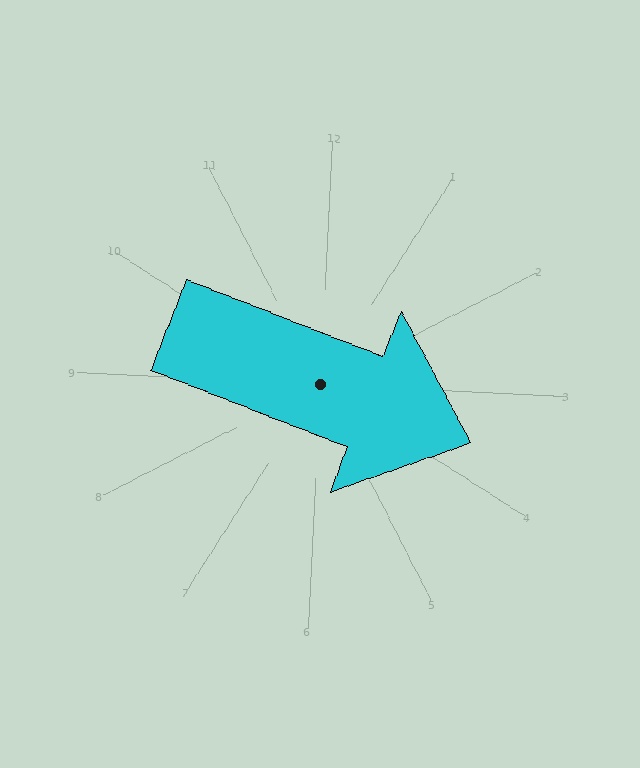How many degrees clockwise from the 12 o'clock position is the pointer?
Approximately 109 degrees.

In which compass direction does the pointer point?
East.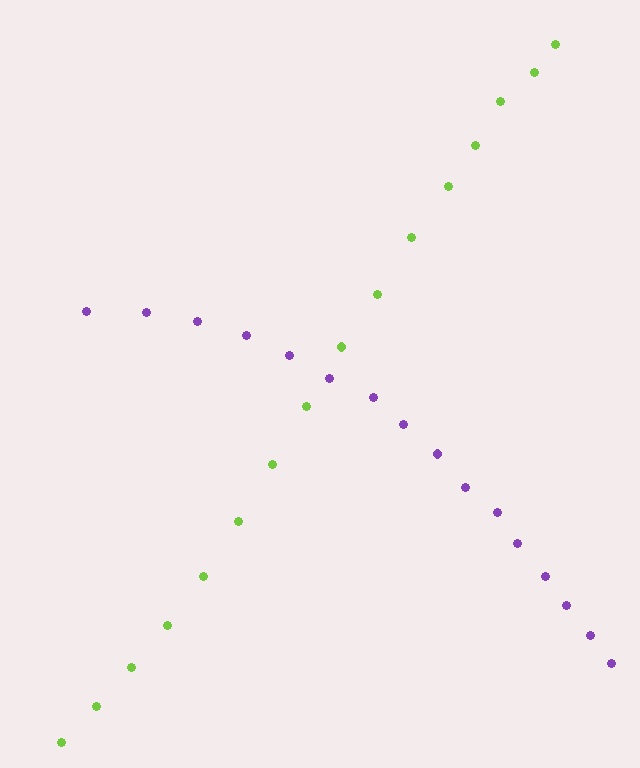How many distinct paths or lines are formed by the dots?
There are 2 distinct paths.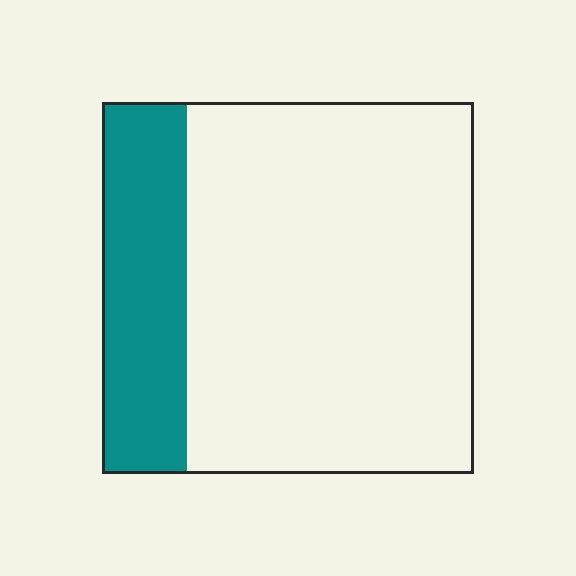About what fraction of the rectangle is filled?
About one quarter (1/4).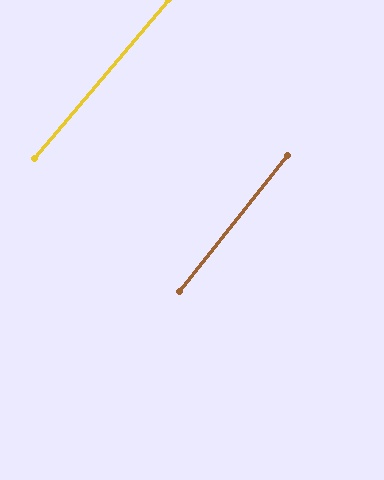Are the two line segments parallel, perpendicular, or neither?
Parallel — their directions differ by only 1.7°.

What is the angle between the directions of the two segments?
Approximately 2 degrees.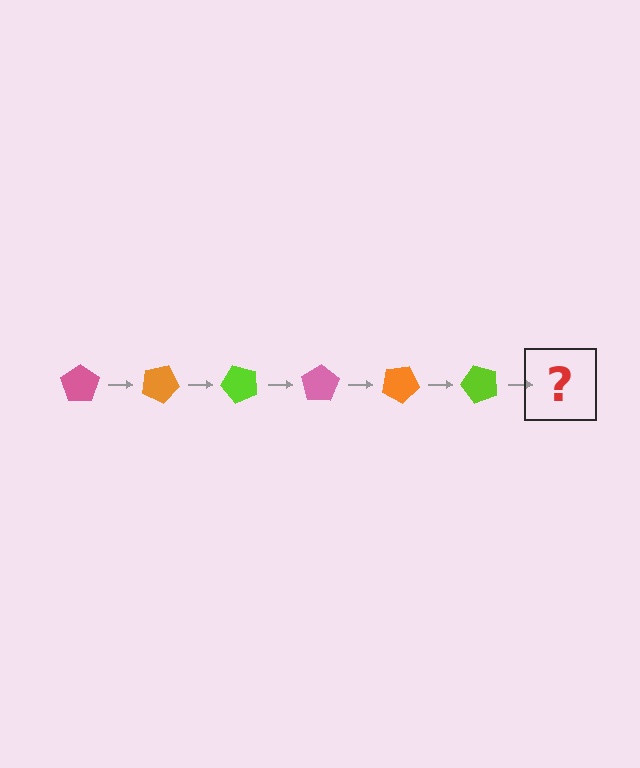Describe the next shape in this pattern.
It should be a pink pentagon, rotated 150 degrees from the start.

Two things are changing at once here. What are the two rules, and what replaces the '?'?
The two rules are that it rotates 25 degrees each step and the color cycles through pink, orange, and lime. The '?' should be a pink pentagon, rotated 150 degrees from the start.